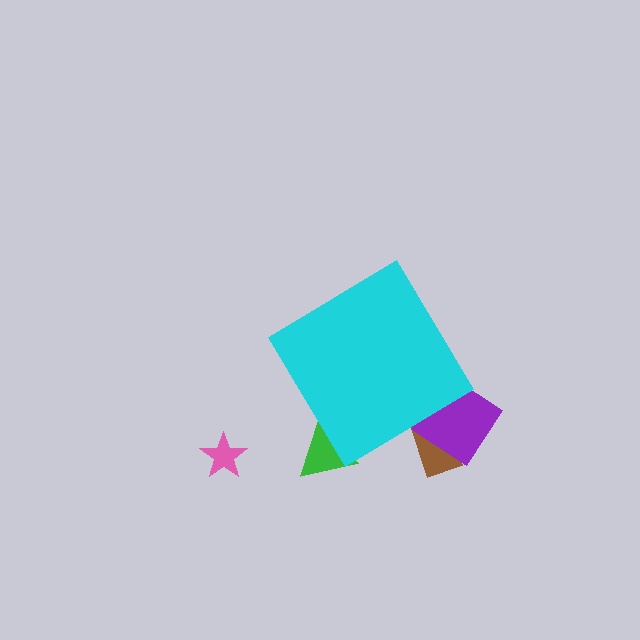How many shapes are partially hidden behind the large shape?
3 shapes are partially hidden.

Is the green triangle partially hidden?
Yes, the green triangle is partially hidden behind the cyan diamond.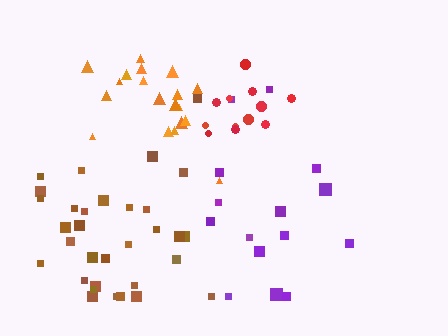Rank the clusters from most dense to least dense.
red, orange, brown, purple.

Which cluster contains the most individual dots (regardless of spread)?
Brown (32).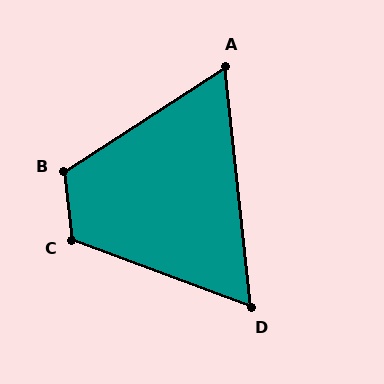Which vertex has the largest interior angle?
C, at approximately 117 degrees.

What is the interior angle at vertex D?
Approximately 63 degrees (acute).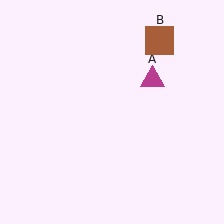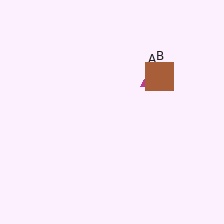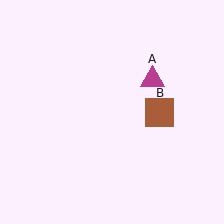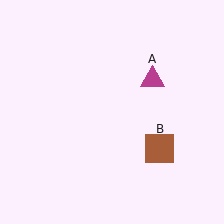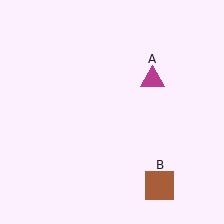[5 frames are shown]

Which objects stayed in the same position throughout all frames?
Magenta triangle (object A) remained stationary.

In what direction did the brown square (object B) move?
The brown square (object B) moved down.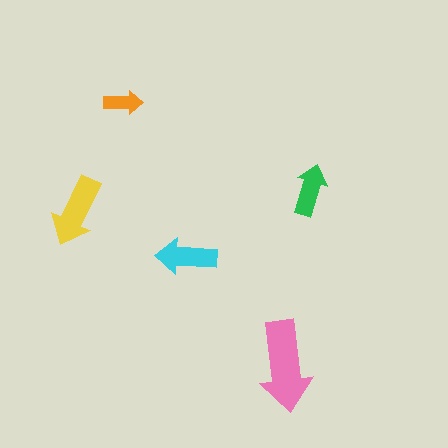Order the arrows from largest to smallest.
the pink one, the yellow one, the cyan one, the green one, the orange one.